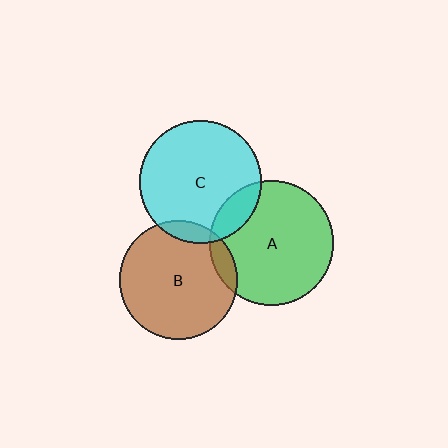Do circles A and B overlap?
Yes.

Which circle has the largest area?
Circle A (green).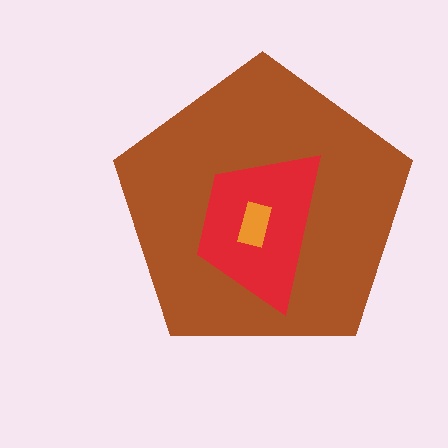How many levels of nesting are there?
3.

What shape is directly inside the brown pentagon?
The red trapezoid.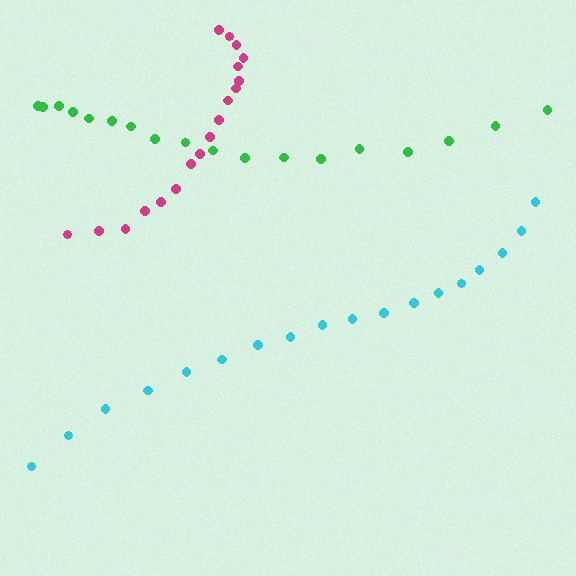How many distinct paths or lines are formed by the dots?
There are 3 distinct paths.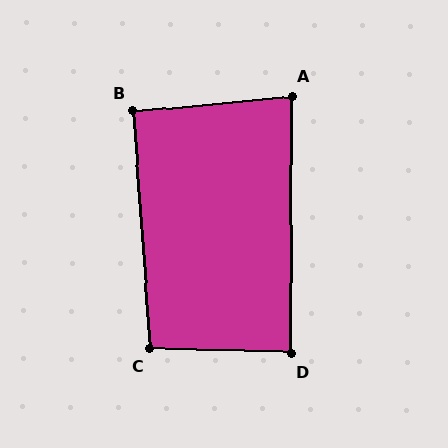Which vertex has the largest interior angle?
C, at approximately 96 degrees.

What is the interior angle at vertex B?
Approximately 91 degrees (approximately right).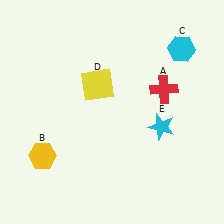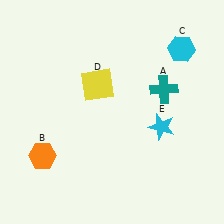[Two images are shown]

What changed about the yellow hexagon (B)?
In Image 1, B is yellow. In Image 2, it changed to orange.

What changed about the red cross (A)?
In Image 1, A is red. In Image 2, it changed to teal.